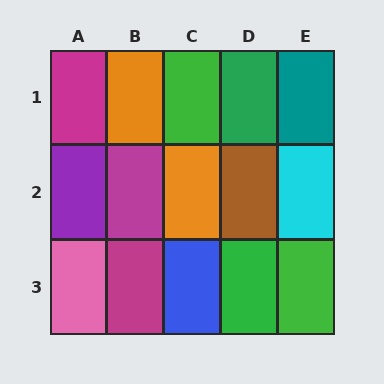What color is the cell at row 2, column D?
Brown.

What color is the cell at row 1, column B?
Orange.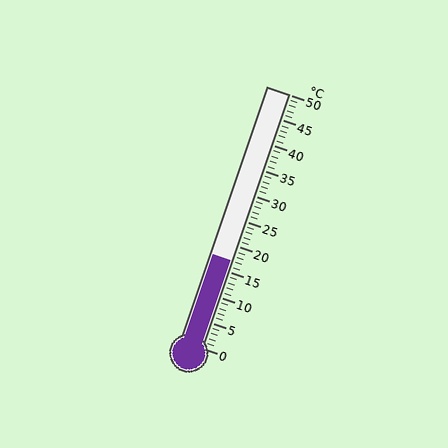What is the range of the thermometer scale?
The thermometer scale ranges from 0°C to 50°C.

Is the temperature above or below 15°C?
The temperature is above 15°C.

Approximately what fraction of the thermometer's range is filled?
The thermometer is filled to approximately 35% of its range.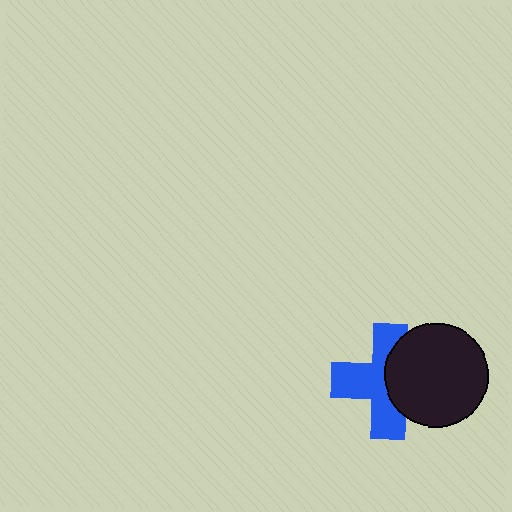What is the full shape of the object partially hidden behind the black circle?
The partially hidden object is a blue cross.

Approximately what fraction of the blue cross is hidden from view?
Roughly 41% of the blue cross is hidden behind the black circle.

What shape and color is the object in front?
The object in front is a black circle.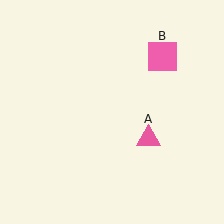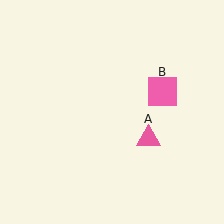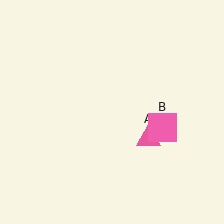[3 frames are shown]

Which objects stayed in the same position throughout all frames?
Pink triangle (object A) remained stationary.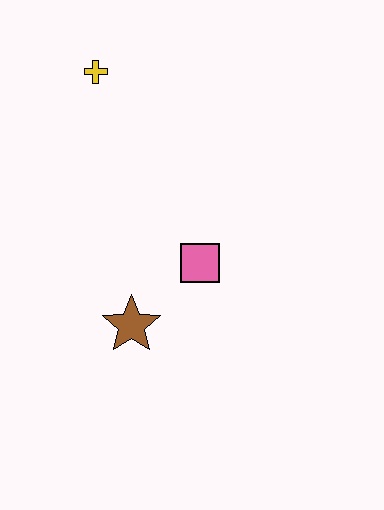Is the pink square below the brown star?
No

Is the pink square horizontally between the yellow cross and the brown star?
No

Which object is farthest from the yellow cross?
The brown star is farthest from the yellow cross.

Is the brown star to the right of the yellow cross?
Yes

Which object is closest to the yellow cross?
The pink square is closest to the yellow cross.